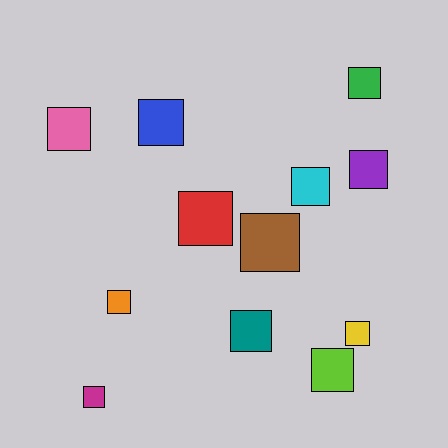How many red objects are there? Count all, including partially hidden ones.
There is 1 red object.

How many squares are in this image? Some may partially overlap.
There are 12 squares.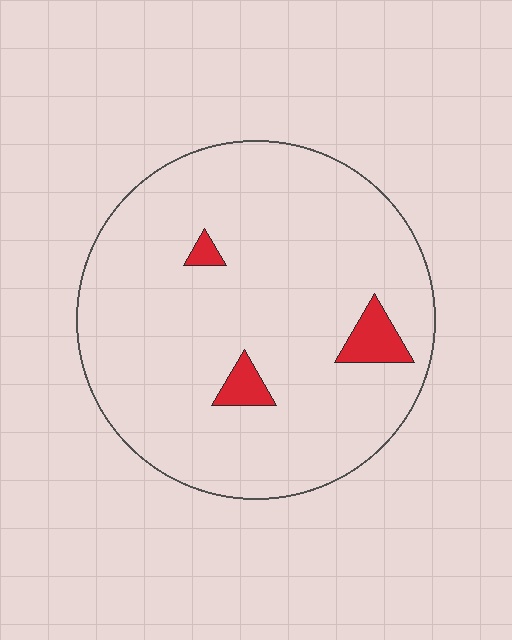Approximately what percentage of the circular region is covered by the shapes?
Approximately 5%.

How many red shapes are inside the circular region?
3.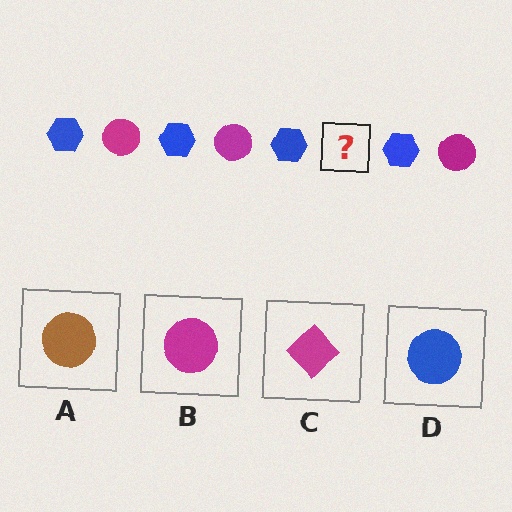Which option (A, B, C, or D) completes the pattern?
B.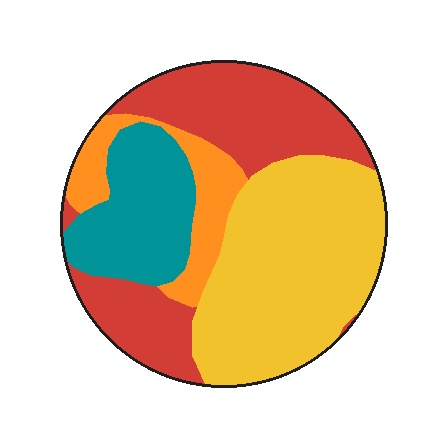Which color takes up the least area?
Orange, at roughly 10%.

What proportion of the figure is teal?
Teal takes up about one sixth (1/6) of the figure.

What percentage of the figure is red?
Red takes up about one third (1/3) of the figure.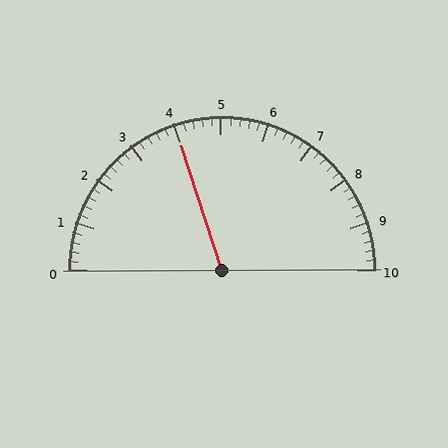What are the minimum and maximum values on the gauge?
The gauge ranges from 0 to 10.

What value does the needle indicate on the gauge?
The needle indicates approximately 4.0.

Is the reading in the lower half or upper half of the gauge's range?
The reading is in the lower half of the range (0 to 10).